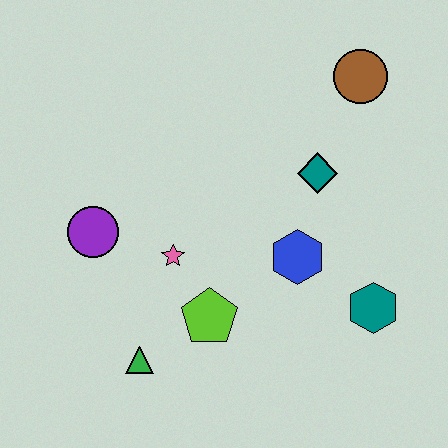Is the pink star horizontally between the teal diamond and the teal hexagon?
No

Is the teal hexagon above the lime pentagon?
Yes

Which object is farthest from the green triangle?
The brown circle is farthest from the green triangle.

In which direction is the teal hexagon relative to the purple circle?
The teal hexagon is to the right of the purple circle.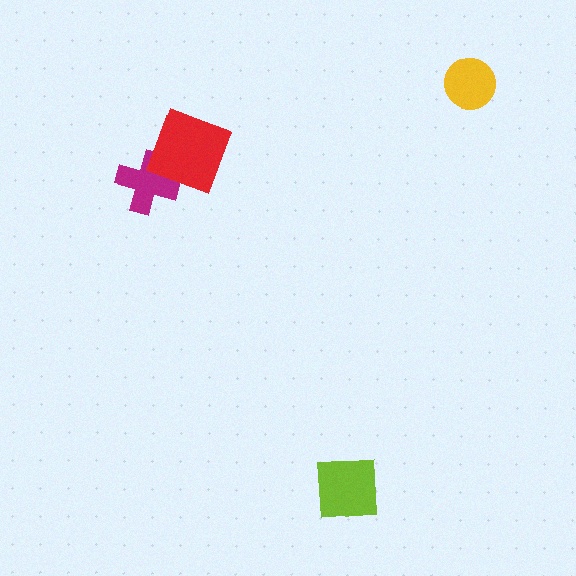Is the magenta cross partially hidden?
Yes, it is partially covered by another shape.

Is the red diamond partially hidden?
No, no other shape covers it.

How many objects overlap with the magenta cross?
1 object overlaps with the magenta cross.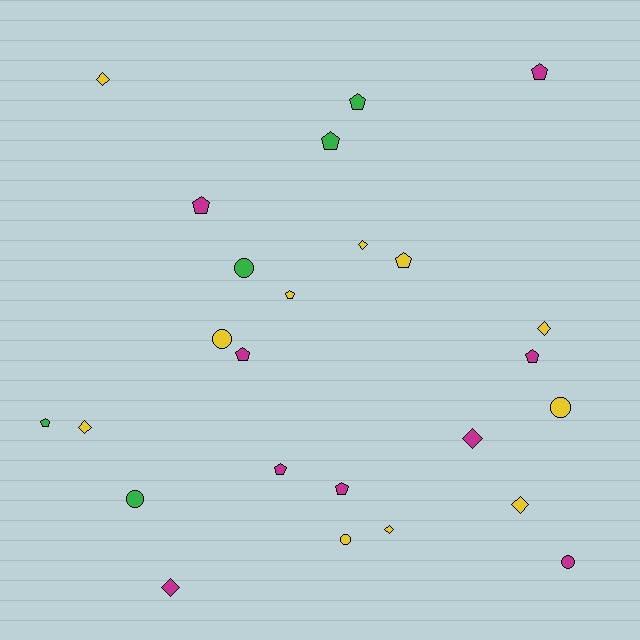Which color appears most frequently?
Yellow, with 11 objects.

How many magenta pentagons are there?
There are 6 magenta pentagons.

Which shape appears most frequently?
Pentagon, with 11 objects.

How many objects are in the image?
There are 25 objects.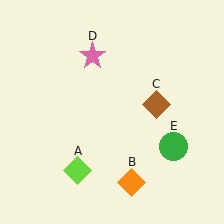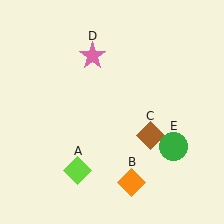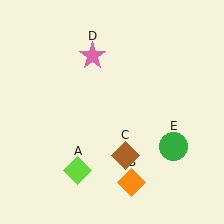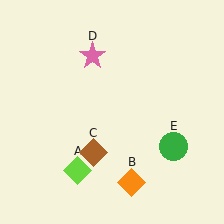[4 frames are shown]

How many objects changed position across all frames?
1 object changed position: brown diamond (object C).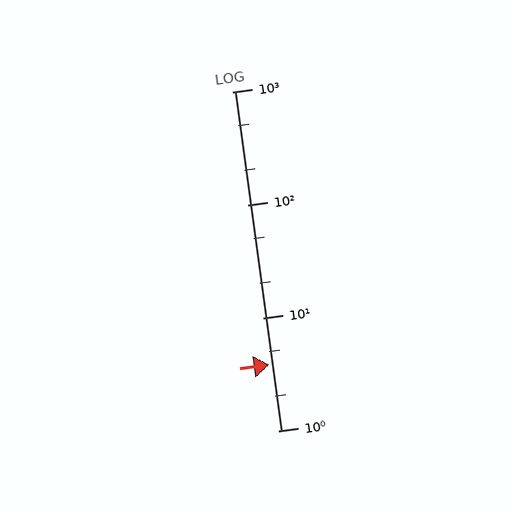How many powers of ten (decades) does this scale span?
The scale spans 3 decades, from 1 to 1000.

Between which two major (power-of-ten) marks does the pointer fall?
The pointer is between 1 and 10.